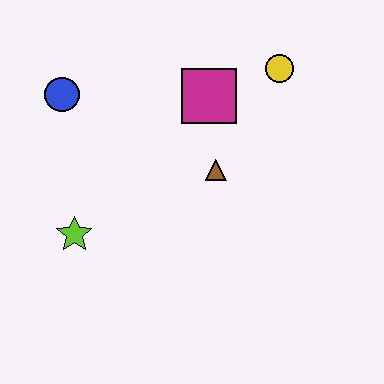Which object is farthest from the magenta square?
The lime star is farthest from the magenta square.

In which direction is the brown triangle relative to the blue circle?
The brown triangle is to the right of the blue circle.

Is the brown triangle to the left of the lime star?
No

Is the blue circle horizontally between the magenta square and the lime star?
No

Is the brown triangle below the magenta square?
Yes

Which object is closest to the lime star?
The blue circle is closest to the lime star.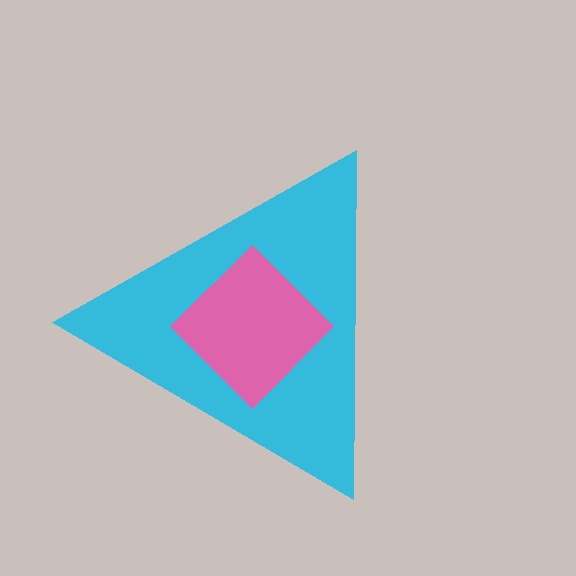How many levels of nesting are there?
2.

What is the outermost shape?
The cyan triangle.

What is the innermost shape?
The pink diamond.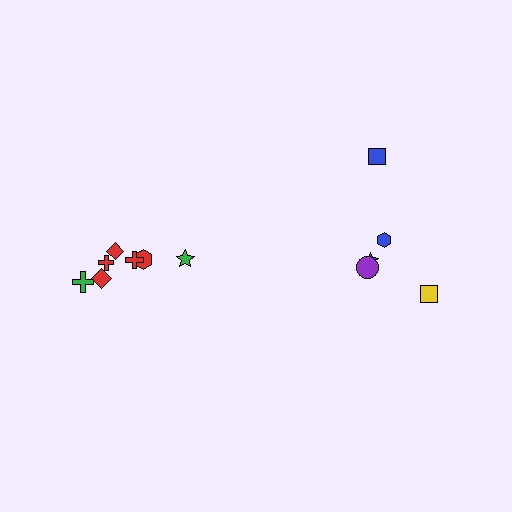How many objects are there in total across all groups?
There are 12 objects.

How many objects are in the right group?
There are 5 objects.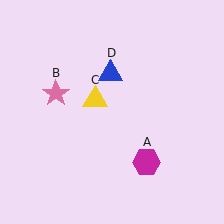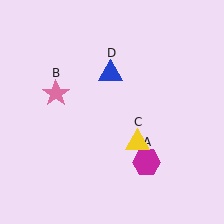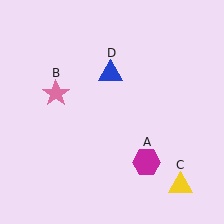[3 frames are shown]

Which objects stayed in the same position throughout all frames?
Magenta hexagon (object A) and pink star (object B) and blue triangle (object D) remained stationary.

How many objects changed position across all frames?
1 object changed position: yellow triangle (object C).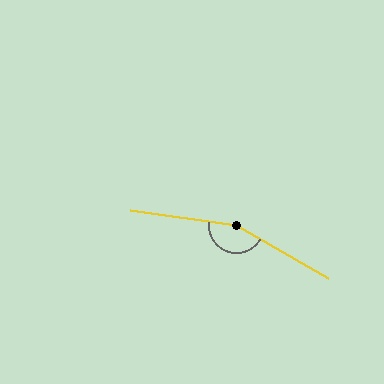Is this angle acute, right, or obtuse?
It is obtuse.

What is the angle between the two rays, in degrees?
Approximately 158 degrees.